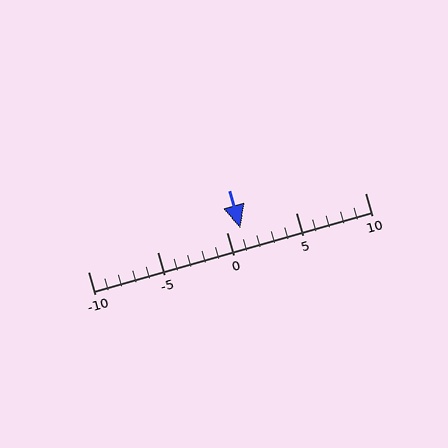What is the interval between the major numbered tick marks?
The major tick marks are spaced 5 units apart.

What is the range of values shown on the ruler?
The ruler shows values from -10 to 10.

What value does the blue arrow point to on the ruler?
The blue arrow points to approximately 1.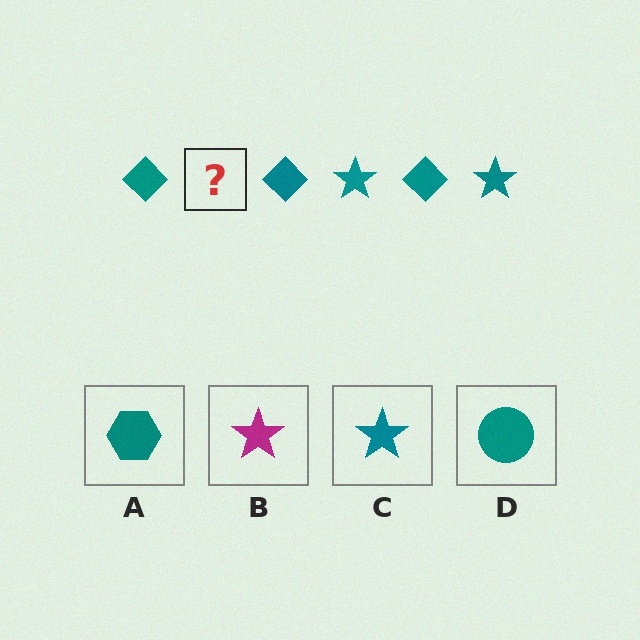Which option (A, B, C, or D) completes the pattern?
C.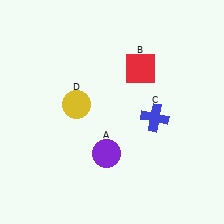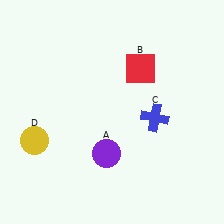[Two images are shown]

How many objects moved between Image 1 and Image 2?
1 object moved between the two images.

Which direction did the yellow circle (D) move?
The yellow circle (D) moved left.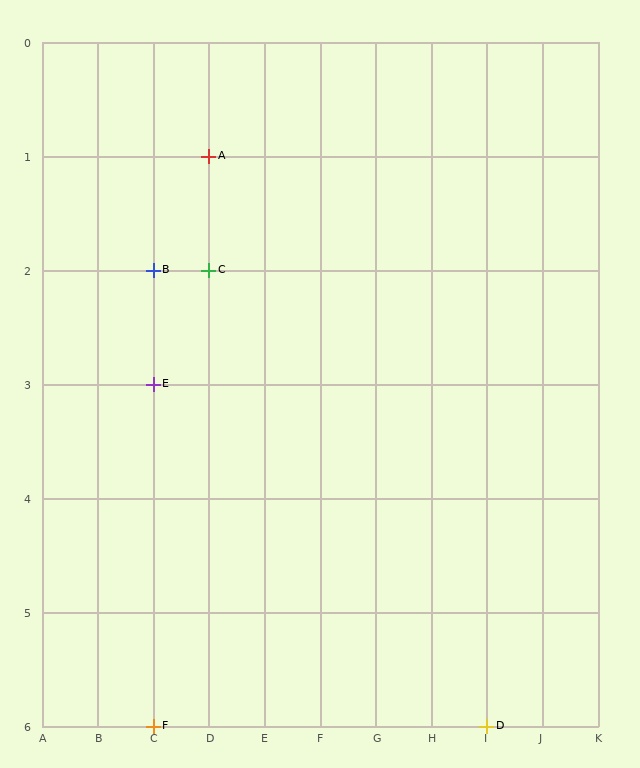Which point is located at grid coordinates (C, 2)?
Point B is at (C, 2).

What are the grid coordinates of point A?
Point A is at grid coordinates (D, 1).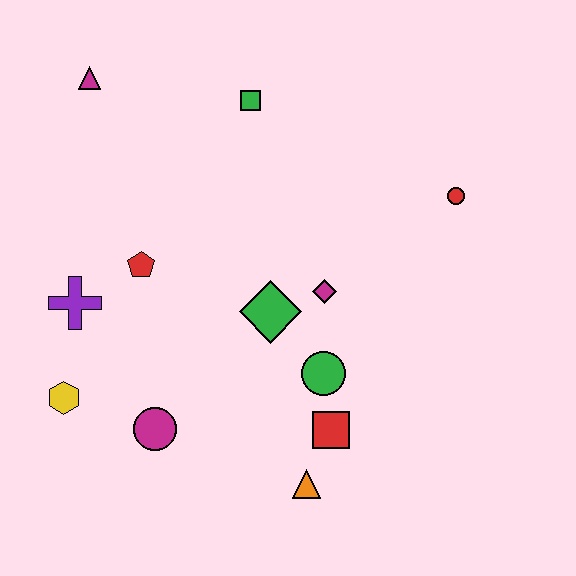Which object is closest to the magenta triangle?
The green square is closest to the magenta triangle.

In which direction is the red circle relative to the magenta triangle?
The red circle is to the right of the magenta triangle.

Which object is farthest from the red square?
The magenta triangle is farthest from the red square.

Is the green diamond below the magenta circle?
No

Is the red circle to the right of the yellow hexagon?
Yes